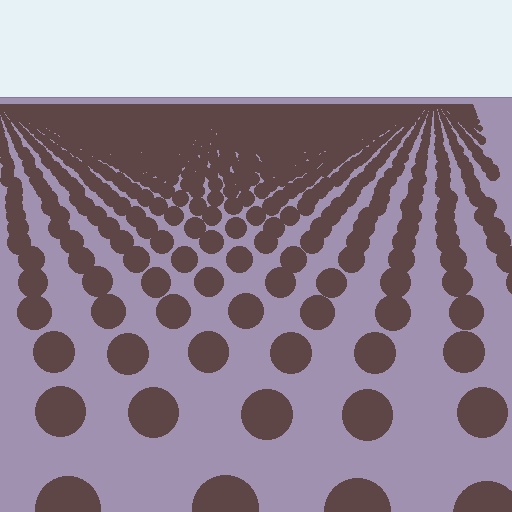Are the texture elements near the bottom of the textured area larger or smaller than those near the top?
Larger. Near the bottom, elements are closer to the viewer and appear at a bigger on-screen size.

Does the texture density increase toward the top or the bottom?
Density increases toward the top.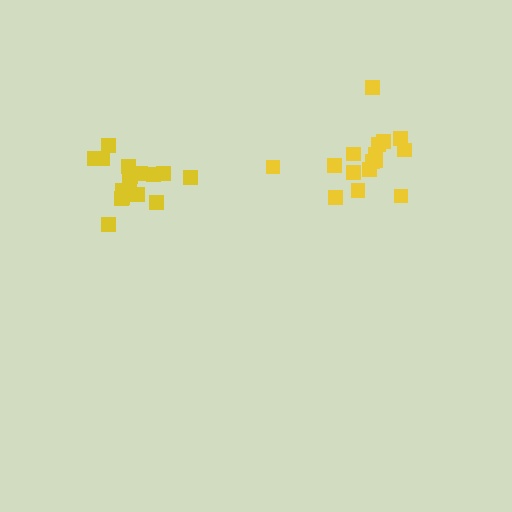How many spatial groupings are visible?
There are 2 spatial groupings.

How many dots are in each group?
Group 1: 16 dots, Group 2: 16 dots (32 total).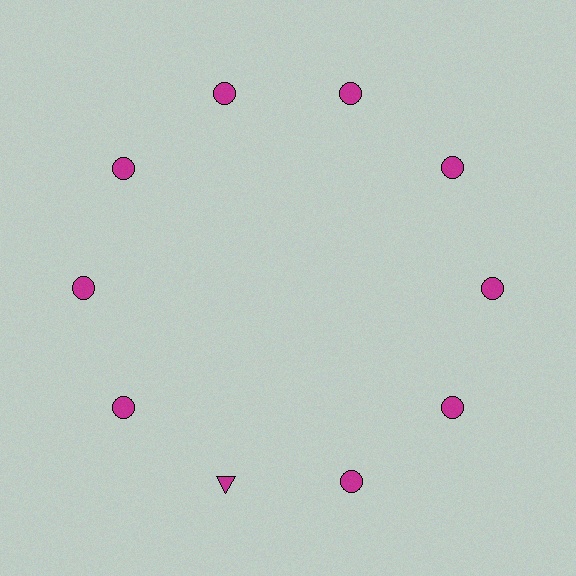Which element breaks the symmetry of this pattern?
The magenta triangle at roughly the 7 o'clock position breaks the symmetry. All other shapes are magenta circles.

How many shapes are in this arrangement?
There are 10 shapes arranged in a ring pattern.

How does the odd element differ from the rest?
It has a different shape: triangle instead of circle.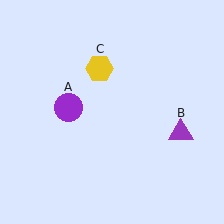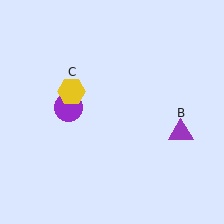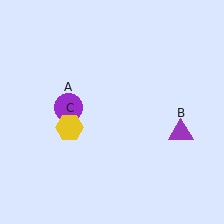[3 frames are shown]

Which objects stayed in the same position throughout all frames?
Purple circle (object A) and purple triangle (object B) remained stationary.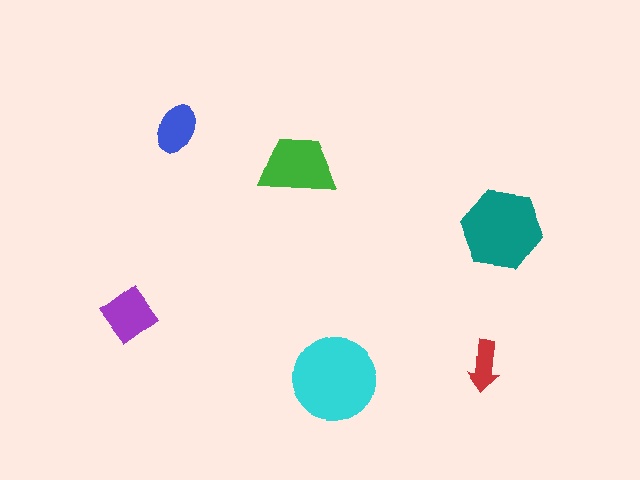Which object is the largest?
The cyan circle.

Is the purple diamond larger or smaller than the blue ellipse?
Larger.